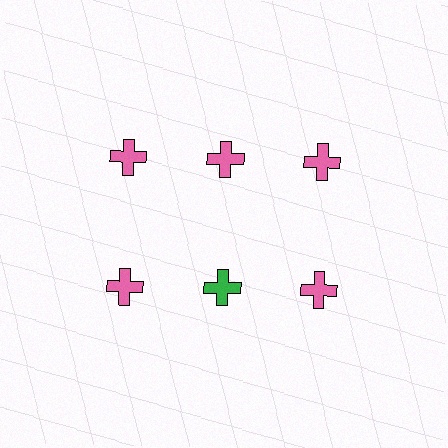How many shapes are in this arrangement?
There are 6 shapes arranged in a grid pattern.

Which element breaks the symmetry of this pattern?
The green cross in the second row, second from left column breaks the symmetry. All other shapes are pink crosses.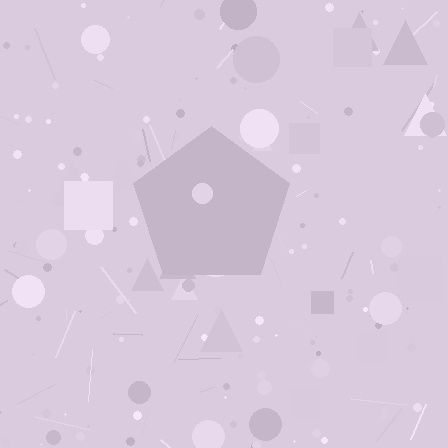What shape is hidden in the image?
A pentagon is hidden in the image.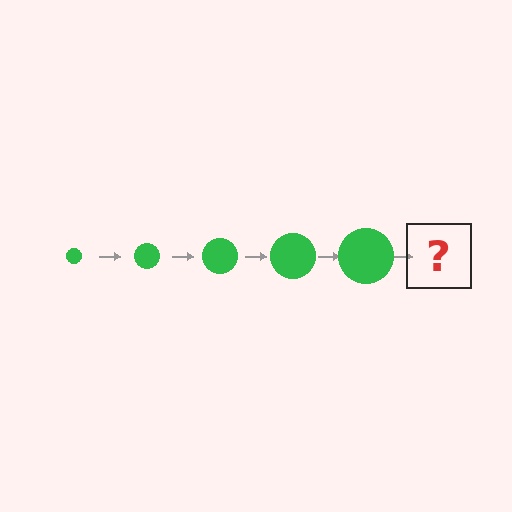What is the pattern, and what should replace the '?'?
The pattern is that the circle gets progressively larger each step. The '?' should be a green circle, larger than the previous one.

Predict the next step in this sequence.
The next step is a green circle, larger than the previous one.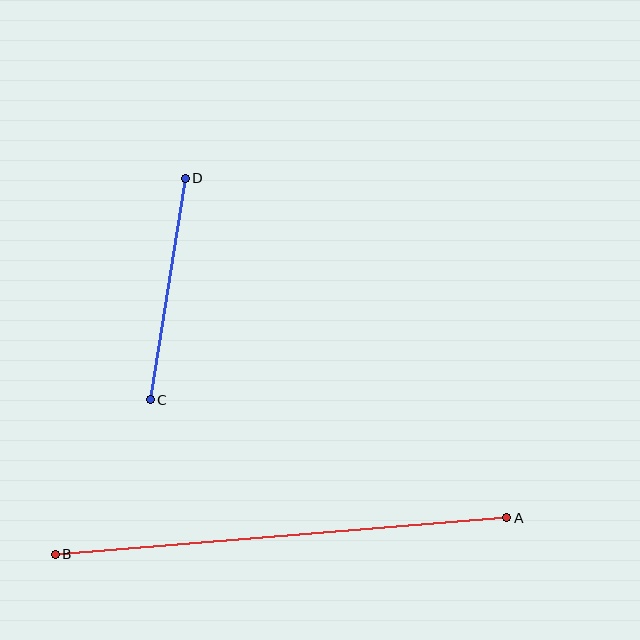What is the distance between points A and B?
The distance is approximately 453 pixels.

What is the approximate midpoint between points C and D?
The midpoint is at approximately (168, 289) pixels.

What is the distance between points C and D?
The distance is approximately 224 pixels.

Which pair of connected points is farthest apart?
Points A and B are farthest apart.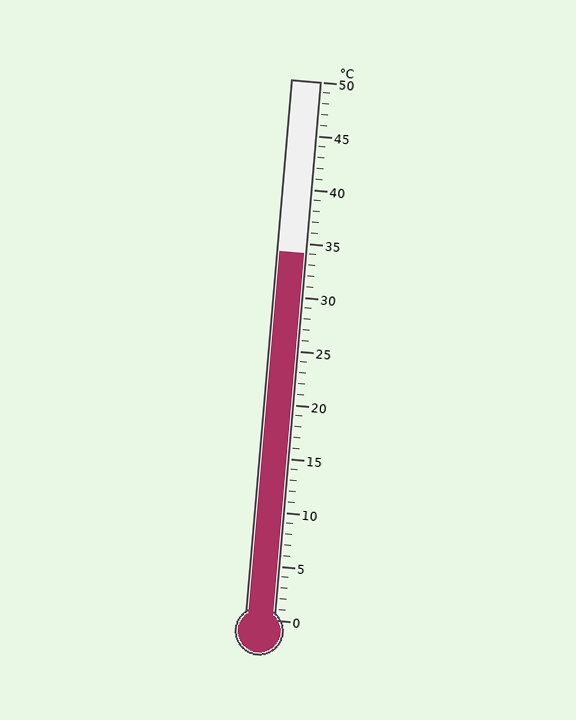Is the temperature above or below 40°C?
The temperature is below 40°C.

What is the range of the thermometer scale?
The thermometer scale ranges from 0°C to 50°C.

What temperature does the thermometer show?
The thermometer shows approximately 34°C.